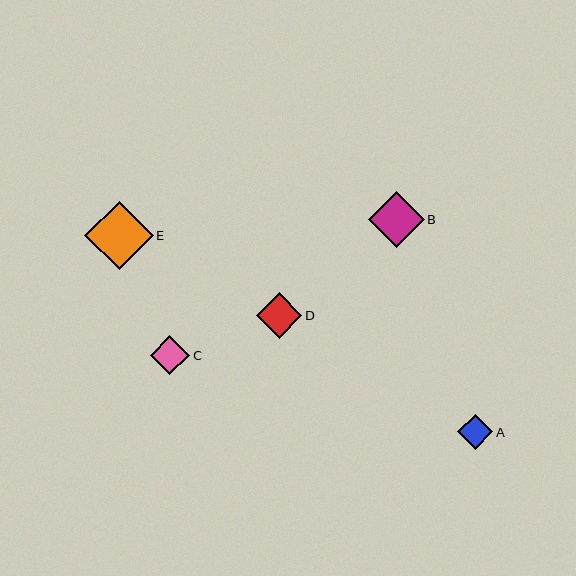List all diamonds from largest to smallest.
From largest to smallest: E, B, D, C, A.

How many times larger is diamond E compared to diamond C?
Diamond E is approximately 1.7 times the size of diamond C.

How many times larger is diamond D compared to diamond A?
Diamond D is approximately 1.3 times the size of diamond A.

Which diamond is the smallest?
Diamond A is the smallest with a size of approximately 35 pixels.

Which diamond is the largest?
Diamond E is the largest with a size of approximately 69 pixels.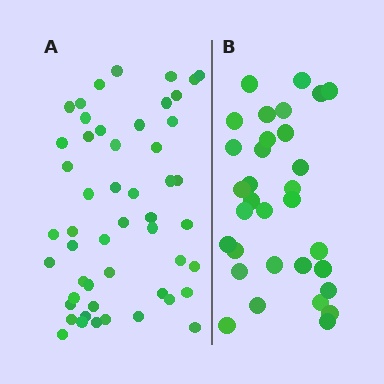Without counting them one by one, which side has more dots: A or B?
Region A (the left region) has more dots.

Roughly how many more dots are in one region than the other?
Region A has approximately 20 more dots than region B.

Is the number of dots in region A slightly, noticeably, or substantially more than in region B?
Region A has substantially more. The ratio is roughly 1.6 to 1.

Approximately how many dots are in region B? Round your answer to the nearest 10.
About 30 dots. (The exact count is 32, which rounds to 30.)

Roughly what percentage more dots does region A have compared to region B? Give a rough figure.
About 60% more.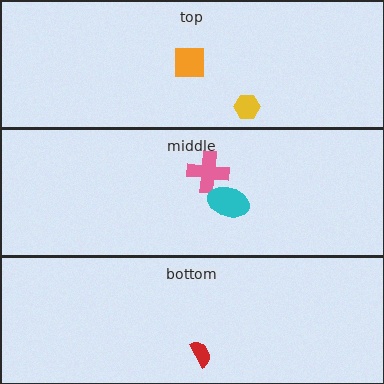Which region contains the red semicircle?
The bottom region.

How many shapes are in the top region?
2.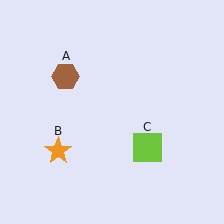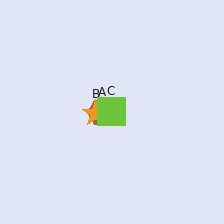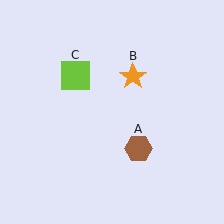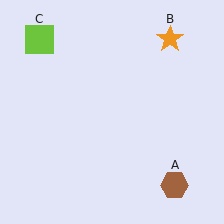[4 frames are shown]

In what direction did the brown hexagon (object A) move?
The brown hexagon (object A) moved down and to the right.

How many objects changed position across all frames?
3 objects changed position: brown hexagon (object A), orange star (object B), lime square (object C).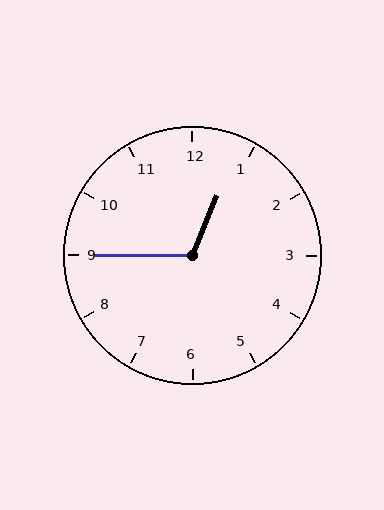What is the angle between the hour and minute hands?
Approximately 112 degrees.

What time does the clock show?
12:45.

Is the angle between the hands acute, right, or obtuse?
It is obtuse.